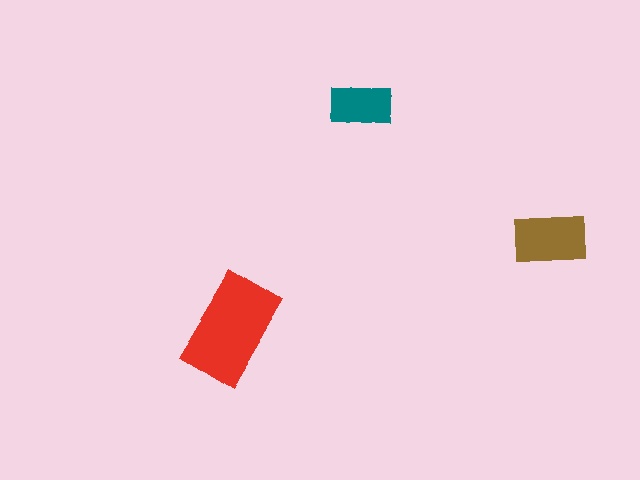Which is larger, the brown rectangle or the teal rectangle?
The brown one.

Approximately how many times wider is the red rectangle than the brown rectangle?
About 1.5 times wider.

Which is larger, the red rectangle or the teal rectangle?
The red one.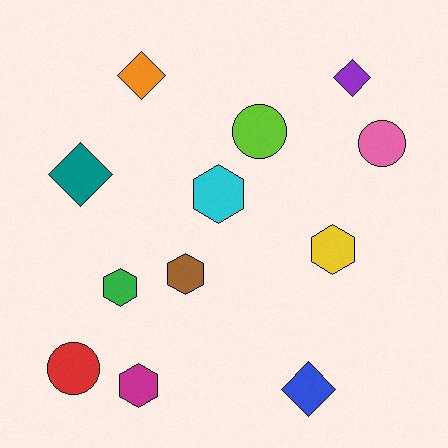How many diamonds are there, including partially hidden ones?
There are 4 diamonds.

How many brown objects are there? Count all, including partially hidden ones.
There is 1 brown object.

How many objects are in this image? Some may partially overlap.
There are 12 objects.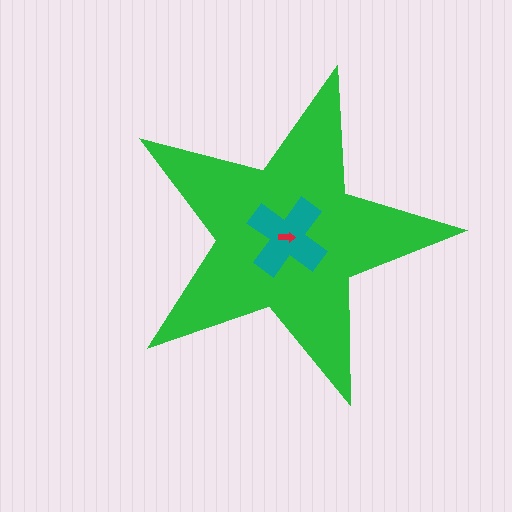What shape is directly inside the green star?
The teal cross.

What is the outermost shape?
The green star.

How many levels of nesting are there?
3.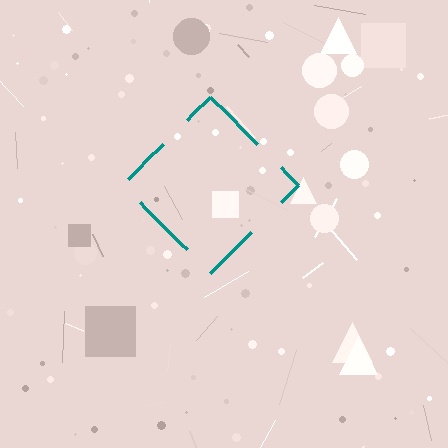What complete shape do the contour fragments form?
The contour fragments form a diamond.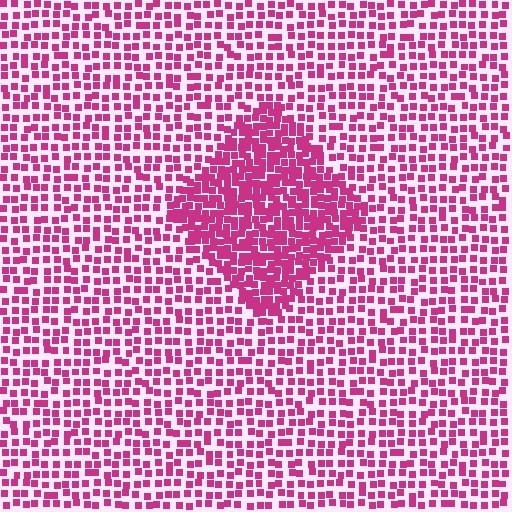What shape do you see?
I see a diamond.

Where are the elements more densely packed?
The elements are more densely packed inside the diamond boundary.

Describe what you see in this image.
The image contains small magenta elements arranged at two different densities. A diamond-shaped region is visible where the elements are more densely packed than the surrounding area.